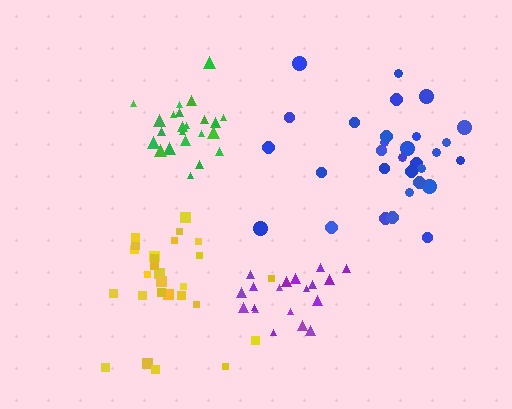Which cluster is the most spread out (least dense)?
Blue.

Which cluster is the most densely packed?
Green.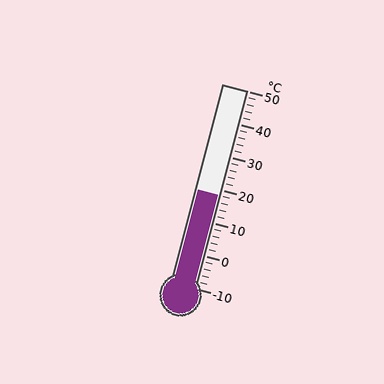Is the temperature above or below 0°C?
The temperature is above 0°C.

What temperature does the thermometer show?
The thermometer shows approximately 18°C.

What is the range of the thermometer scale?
The thermometer scale ranges from -10°C to 50°C.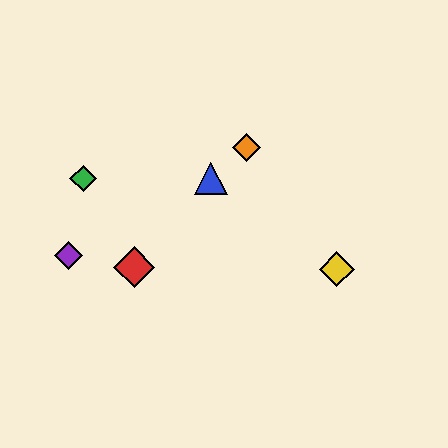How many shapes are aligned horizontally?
2 shapes (the blue triangle, the green diamond) are aligned horizontally.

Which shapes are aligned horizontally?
The blue triangle, the green diamond are aligned horizontally.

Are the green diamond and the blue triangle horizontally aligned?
Yes, both are at y≈179.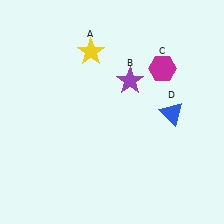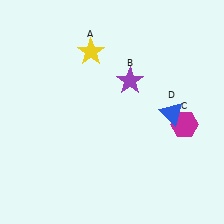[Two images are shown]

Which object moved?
The magenta hexagon (C) moved down.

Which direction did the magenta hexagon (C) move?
The magenta hexagon (C) moved down.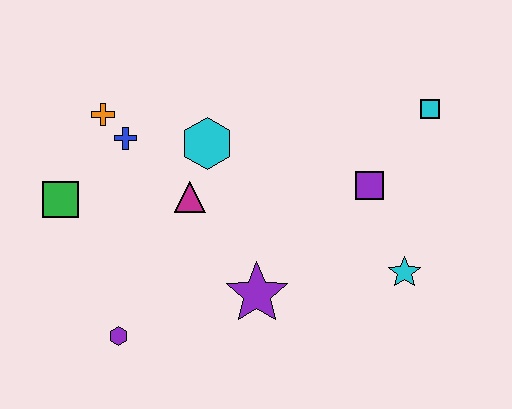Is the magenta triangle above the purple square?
No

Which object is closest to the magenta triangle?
The cyan hexagon is closest to the magenta triangle.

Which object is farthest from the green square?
The cyan square is farthest from the green square.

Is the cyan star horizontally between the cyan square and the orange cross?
Yes